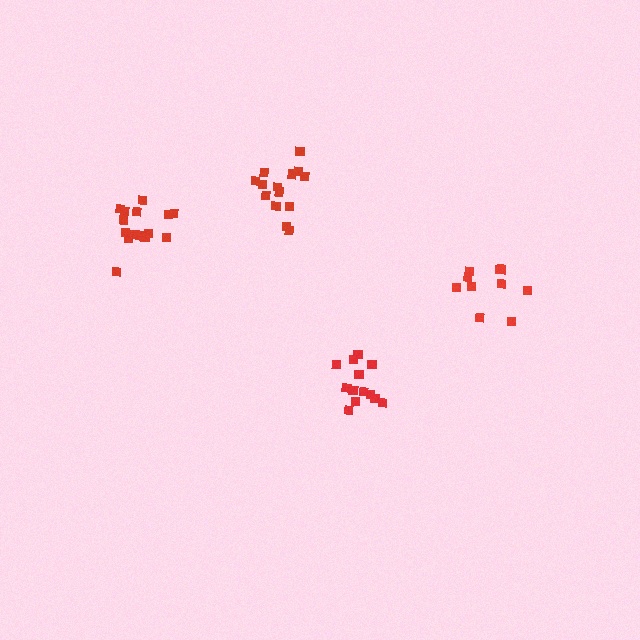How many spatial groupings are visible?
There are 4 spatial groupings.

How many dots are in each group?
Group 1: 15 dots, Group 2: 14 dots, Group 3: 10 dots, Group 4: 13 dots (52 total).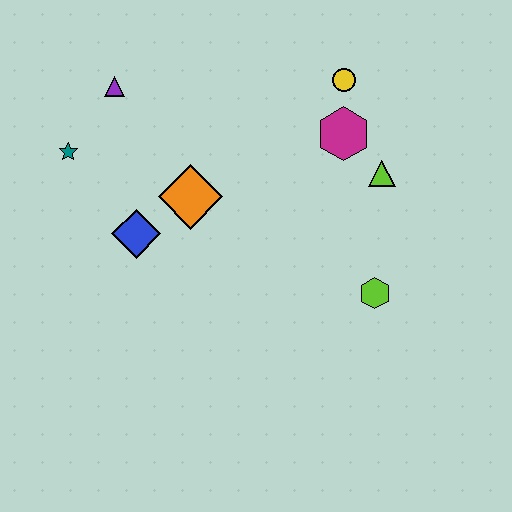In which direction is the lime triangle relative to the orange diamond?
The lime triangle is to the right of the orange diamond.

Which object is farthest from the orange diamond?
The lime hexagon is farthest from the orange diamond.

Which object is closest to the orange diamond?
The blue diamond is closest to the orange diamond.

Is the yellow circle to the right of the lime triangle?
No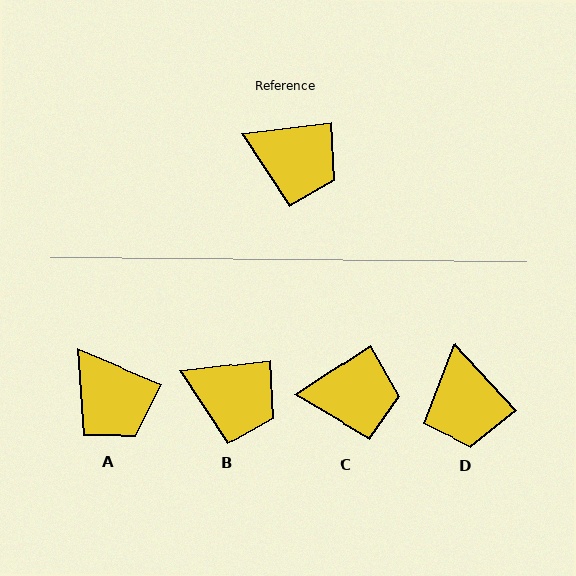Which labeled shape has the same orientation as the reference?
B.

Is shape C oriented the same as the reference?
No, it is off by about 26 degrees.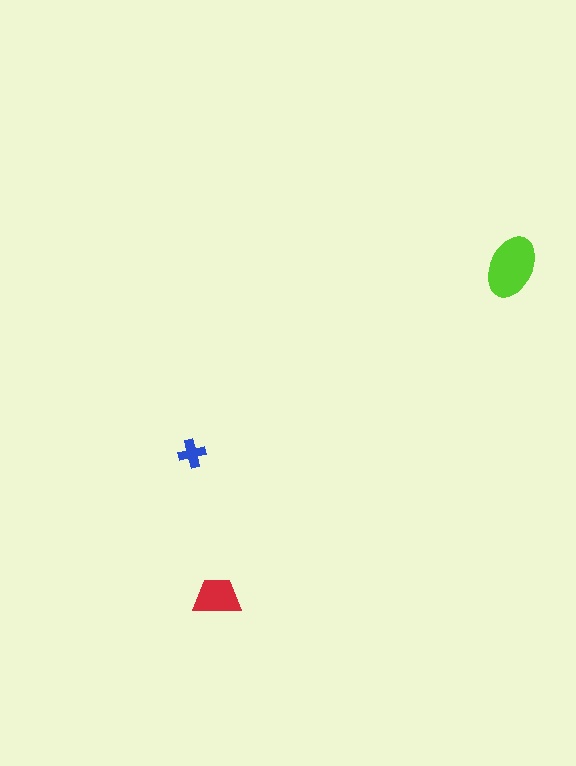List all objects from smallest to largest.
The blue cross, the red trapezoid, the lime ellipse.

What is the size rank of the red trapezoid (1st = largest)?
2nd.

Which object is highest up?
The lime ellipse is topmost.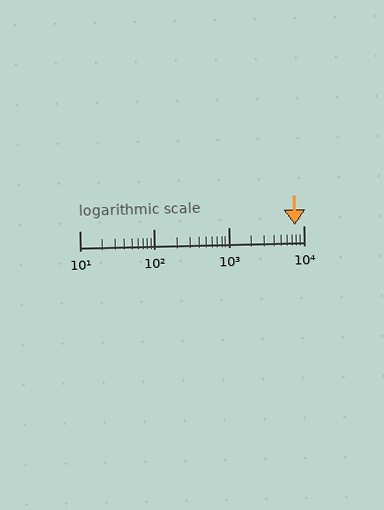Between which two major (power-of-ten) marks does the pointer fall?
The pointer is between 1000 and 10000.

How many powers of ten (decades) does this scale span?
The scale spans 3 decades, from 10 to 10000.